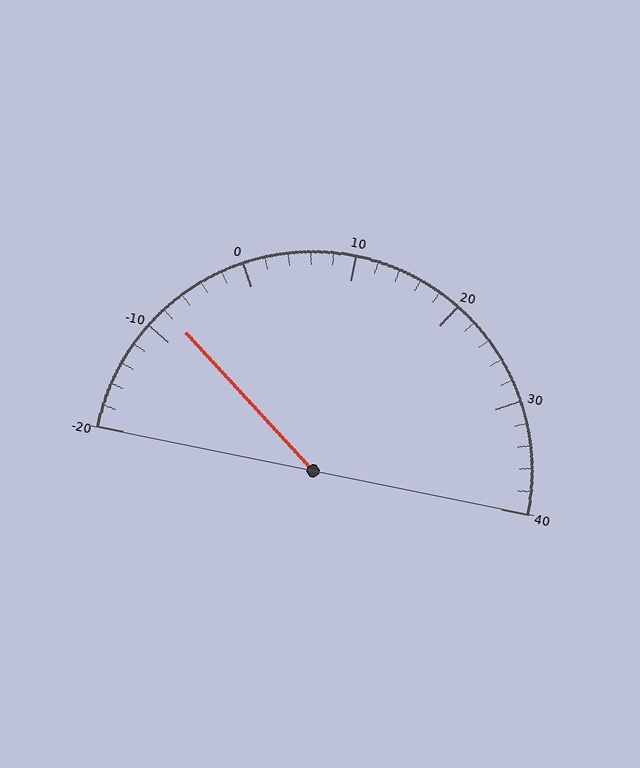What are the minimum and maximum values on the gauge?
The gauge ranges from -20 to 40.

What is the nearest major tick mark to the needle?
The nearest major tick mark is -10.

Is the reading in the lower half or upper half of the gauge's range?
The reading is in the lower half of the range (-20 to 40).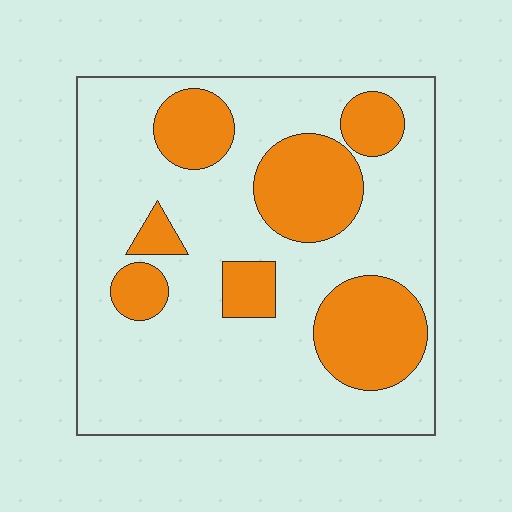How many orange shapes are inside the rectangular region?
7.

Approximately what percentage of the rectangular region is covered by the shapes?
Approximately 30%.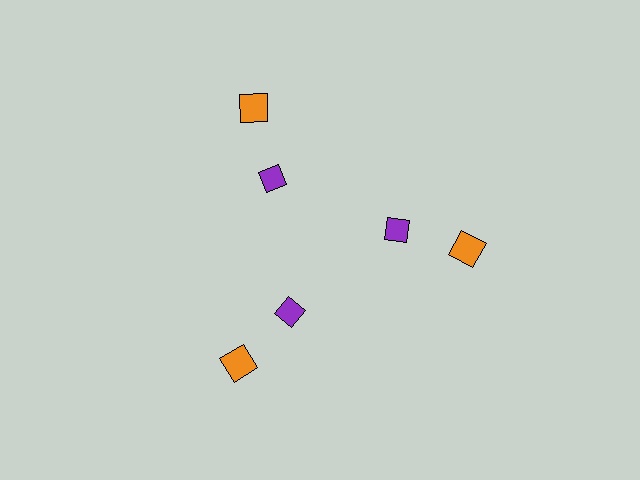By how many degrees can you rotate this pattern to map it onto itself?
The pattern maps onto itself every 120 degrees of rotation.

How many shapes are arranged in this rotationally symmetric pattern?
There are 6 shapes, arranged in 3 groups of 2.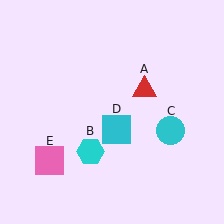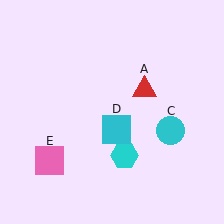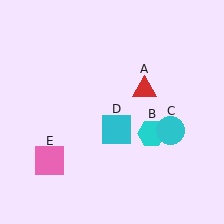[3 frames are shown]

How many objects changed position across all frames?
1 object changed position: cyan hexagon (object B).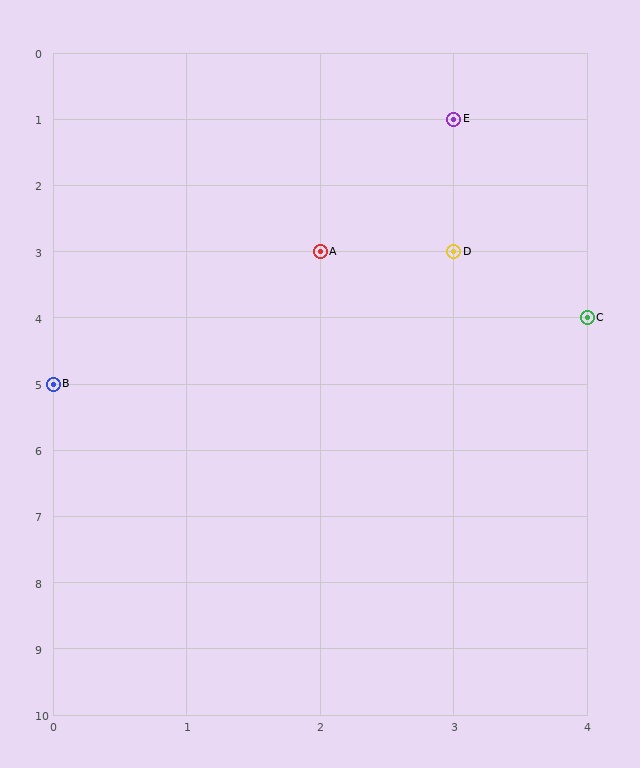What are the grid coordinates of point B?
Point B is at grid coordinates (0, 5).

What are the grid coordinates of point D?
Point D is at grid coordinates (3, 3).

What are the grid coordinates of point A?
Point A is at grid coordinates (2, 3).